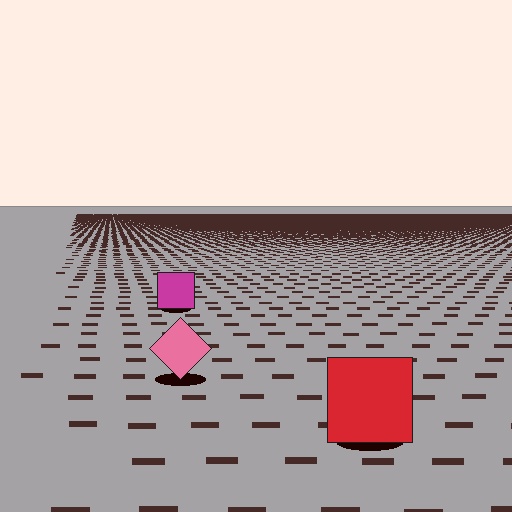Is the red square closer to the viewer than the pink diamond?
Yes. The red square is closer — you can tell from the texture gradient: the ground texture is coarser near it.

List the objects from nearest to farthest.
From nearest to farthest: the red square, the pink diamond, the magenta square.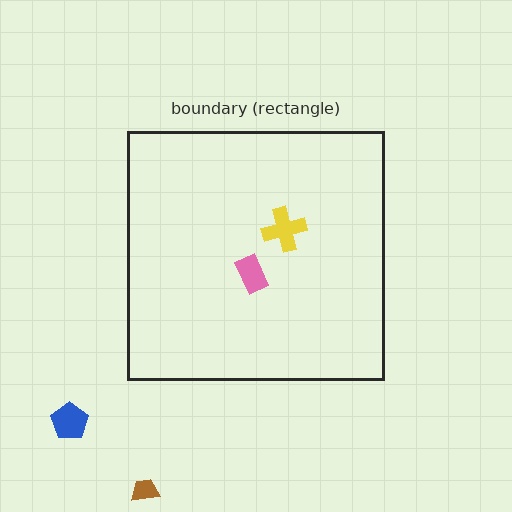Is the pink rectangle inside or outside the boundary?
Inside.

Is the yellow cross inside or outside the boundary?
Inside.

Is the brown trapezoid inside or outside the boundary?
Outside.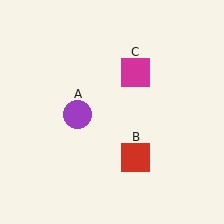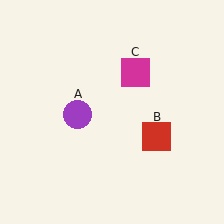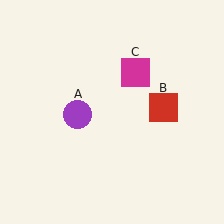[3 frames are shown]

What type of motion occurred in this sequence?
The red square (object B) rotated counterclockwise around the center of the scene.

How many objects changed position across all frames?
1 object changed position: red square (object B).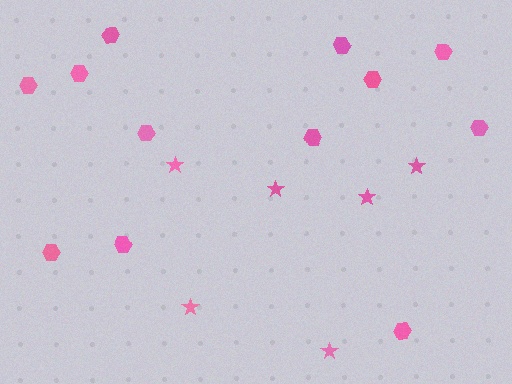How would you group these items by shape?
There are 2 groups: one group of stars (6) and one group of hexagons (12).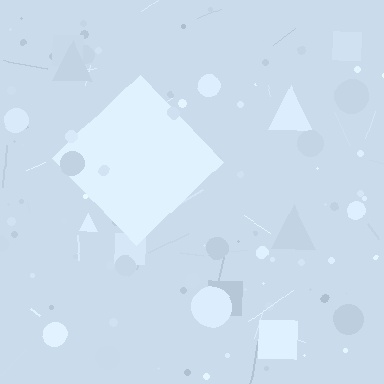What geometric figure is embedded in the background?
A diamond is embedded in the background.